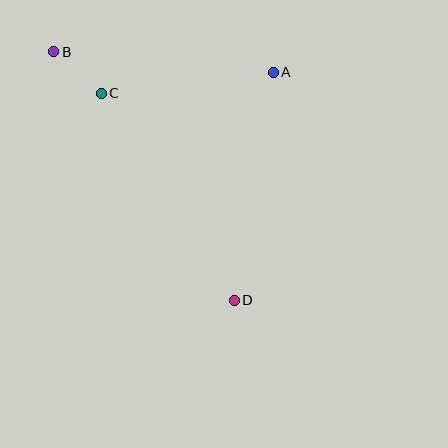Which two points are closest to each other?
Points B and C are closest to each other.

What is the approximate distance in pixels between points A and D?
The distance between A and D is approximately 232 pixels.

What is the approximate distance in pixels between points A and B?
The distance between A and B is approximately 221 pixels.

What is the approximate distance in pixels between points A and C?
The distance between A and C is approximately 173 pixels.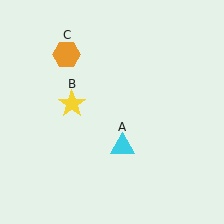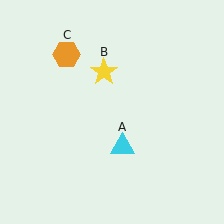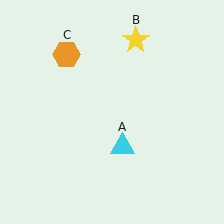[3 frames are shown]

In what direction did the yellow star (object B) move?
The yellow star (object B) moved up and to the right.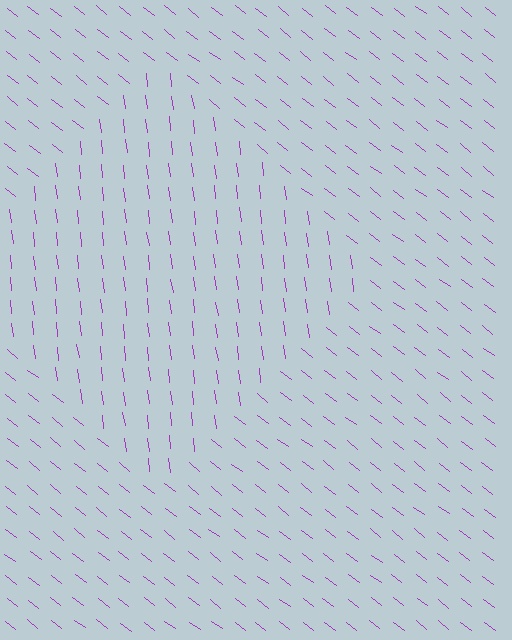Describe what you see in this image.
The image is filled with small purple line segments. A diamond region in the image has lines oriented differently from the surrounding lines, creating a visible texture boundary.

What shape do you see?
I see a diamond.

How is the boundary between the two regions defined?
The boundary is defined purely by a change in line orientation (approximately 45 degrees difference). All lines are the same color and thickness.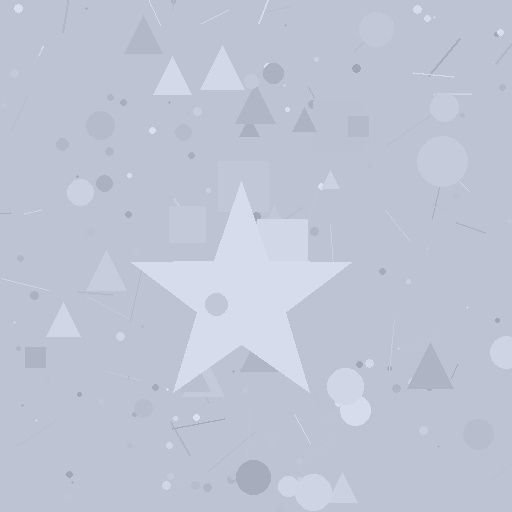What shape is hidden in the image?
A star is hidden in the image.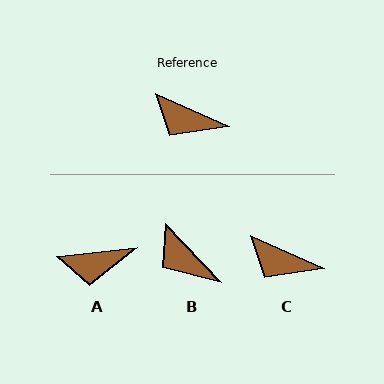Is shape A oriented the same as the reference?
No, it is off by about 30 degrees.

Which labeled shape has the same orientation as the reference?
C.